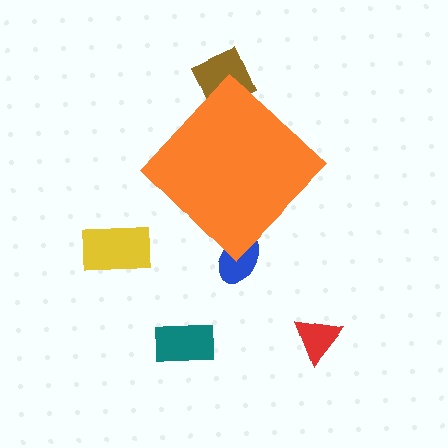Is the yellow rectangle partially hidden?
No, the yellow rectangle is fully visible.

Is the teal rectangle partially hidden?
No, the teal rectangle is fully visible.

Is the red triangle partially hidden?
No, the red triangle is fully visible.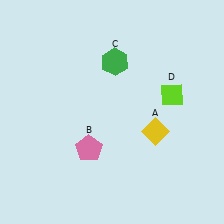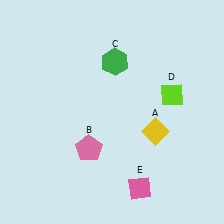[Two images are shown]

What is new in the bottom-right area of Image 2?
A pink diamond (E) was added in the bottom-right area of Image 2.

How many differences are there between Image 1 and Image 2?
There is 1 difference between the two images.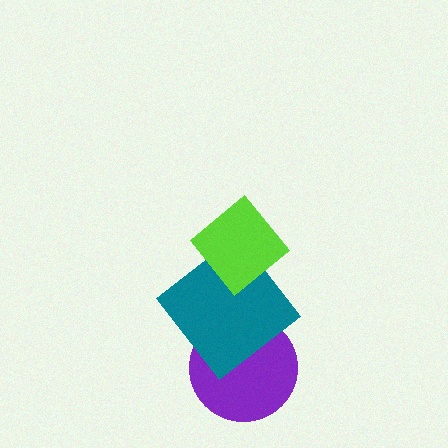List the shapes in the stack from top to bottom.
From top to bottom: the lime diamond, the teal diamond, the purple circle.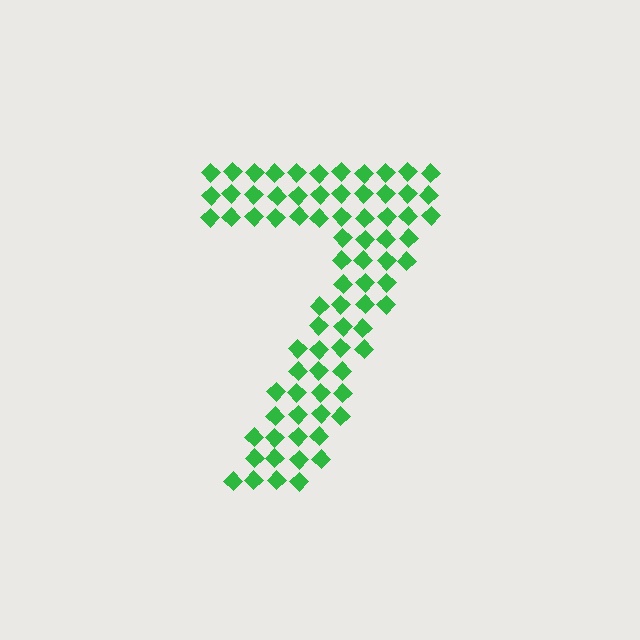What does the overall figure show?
The overall figure shows the digit 7.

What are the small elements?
The small elements are diamonds.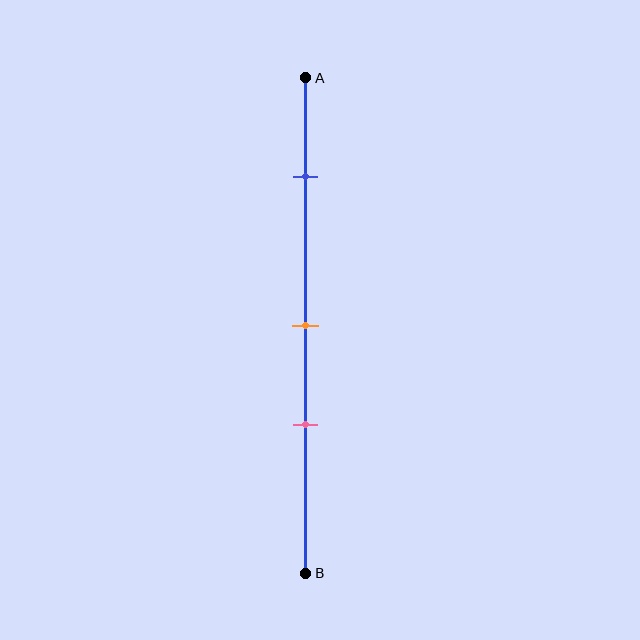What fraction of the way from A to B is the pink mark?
The pink mark is approximately 70% (0.7) of the way from A to B.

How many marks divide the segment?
There are 3 marks dividing the segment.